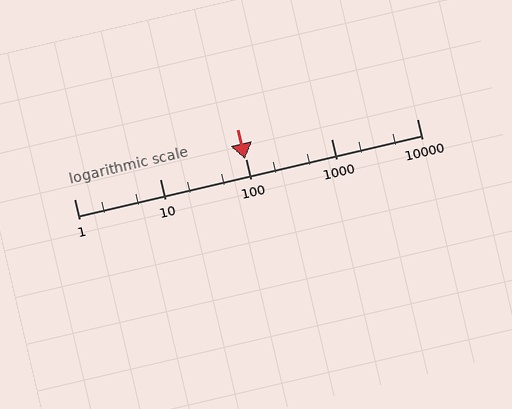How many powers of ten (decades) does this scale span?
The scale spans 4 decades, from 1 to 10000.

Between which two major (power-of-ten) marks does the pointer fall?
The pointer is between 10 and 100.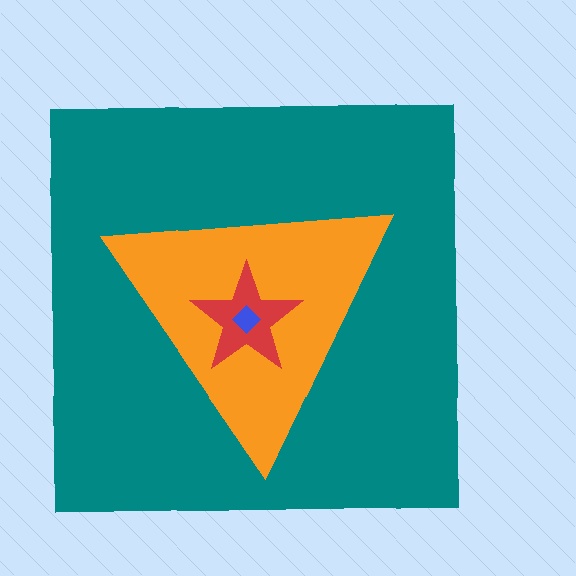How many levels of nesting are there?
4.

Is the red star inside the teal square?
Yes.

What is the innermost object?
The blue diamond.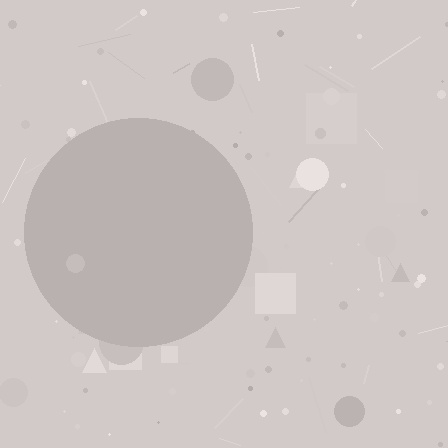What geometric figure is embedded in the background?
A circle is embedded in the background.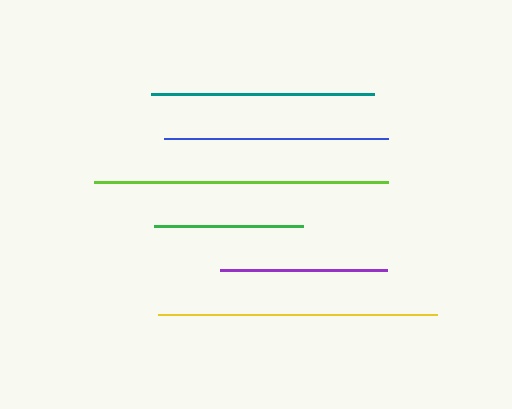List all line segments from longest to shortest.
From longest to shortest: lime, yellow, blue, teal, purple, green.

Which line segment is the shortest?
The green line is the shortest at approximately 150 pixels.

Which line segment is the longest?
The lime line is the longest at approximately 294 pixels.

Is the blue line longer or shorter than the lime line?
The lime line is longer than the blue line.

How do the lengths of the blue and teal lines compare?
The blue and teal lines are approximately the same length.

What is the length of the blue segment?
The blue segment is approximately 223 pixels long.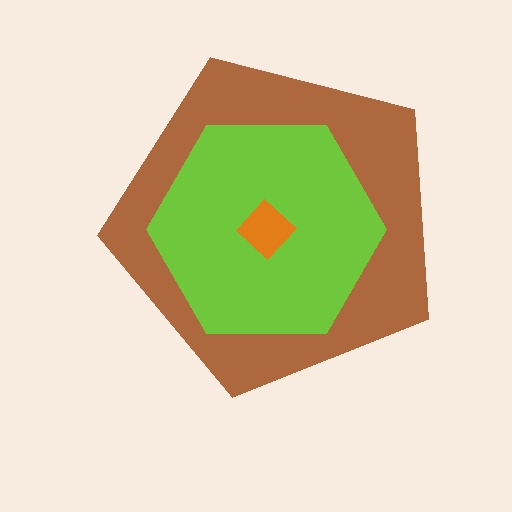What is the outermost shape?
The brown pentagon.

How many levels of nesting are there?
3.